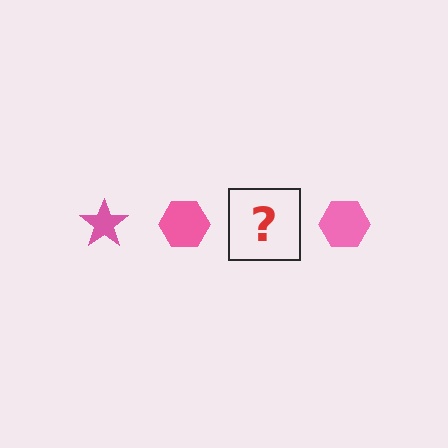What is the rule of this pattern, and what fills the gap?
The rule is that the pattern cycles through star, hexagon shapes in pink. The gap should be filled with a pink star.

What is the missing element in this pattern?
The missing element is a pink star.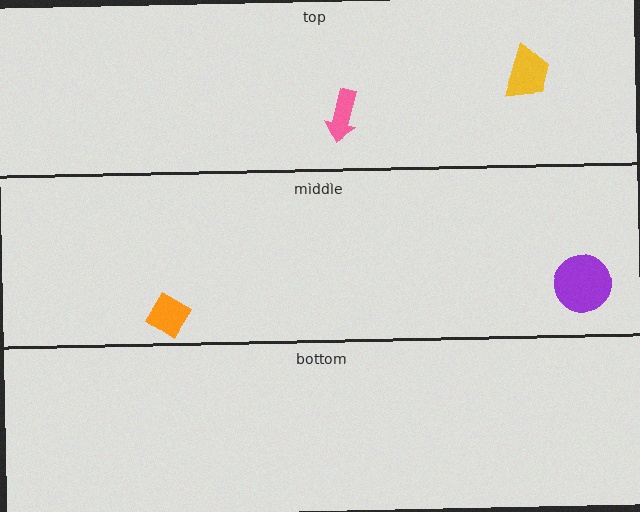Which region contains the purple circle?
The middle region.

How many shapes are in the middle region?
2.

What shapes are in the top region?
The yellow trapezoid, the pink arrow.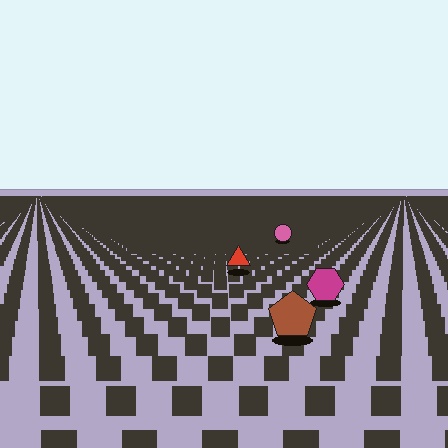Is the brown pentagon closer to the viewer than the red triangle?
Yes. The brown pentagon is closer — you can tell from the texture gradient: the ground texture is coarser near it.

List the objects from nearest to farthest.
From nearest to farthest: the brown pentagon, the magenta hexagon, the red triangle, the pink circle.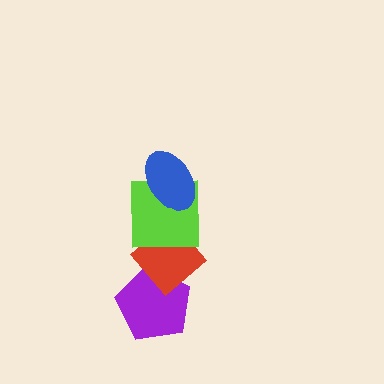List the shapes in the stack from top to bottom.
From top to bottom: the blue ellipse, the lime square, the red diamond, the purple pentagon.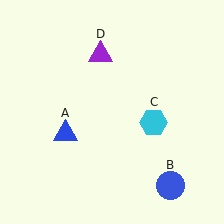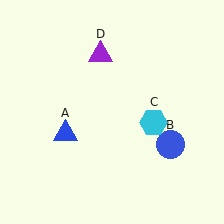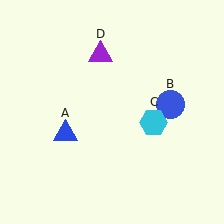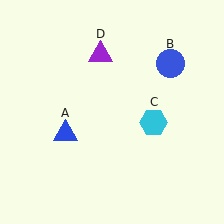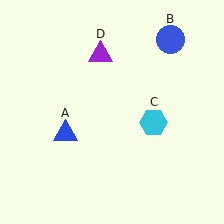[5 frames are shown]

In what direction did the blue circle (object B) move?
The blue circle (object B) moved up.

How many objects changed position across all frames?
1 object changed position: blue circle (object B).